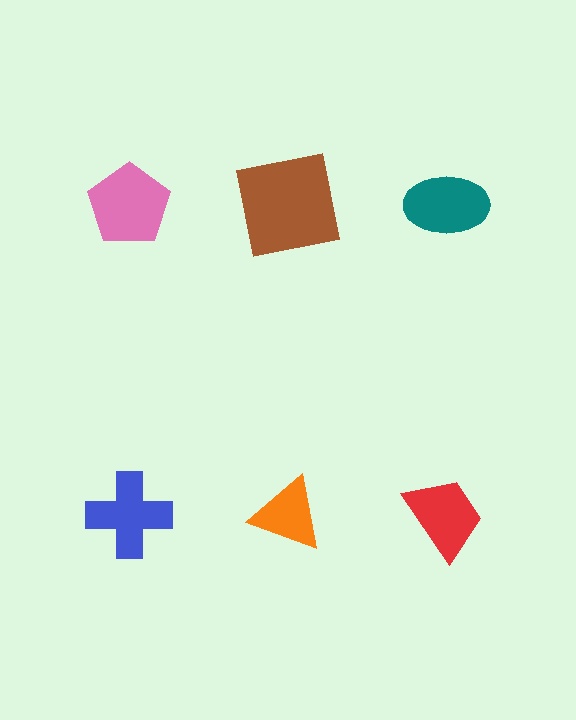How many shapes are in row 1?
3 shapes.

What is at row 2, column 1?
A blue cross.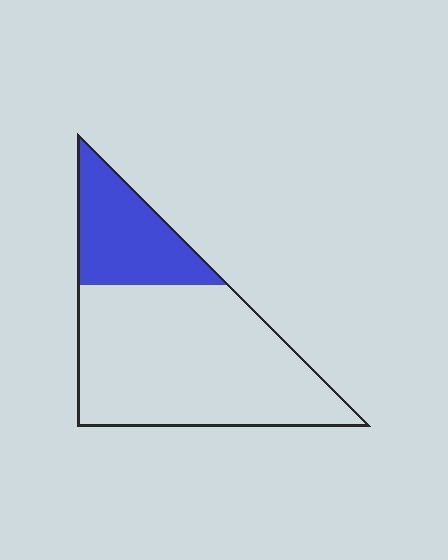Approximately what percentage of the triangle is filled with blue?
Approximately 25%.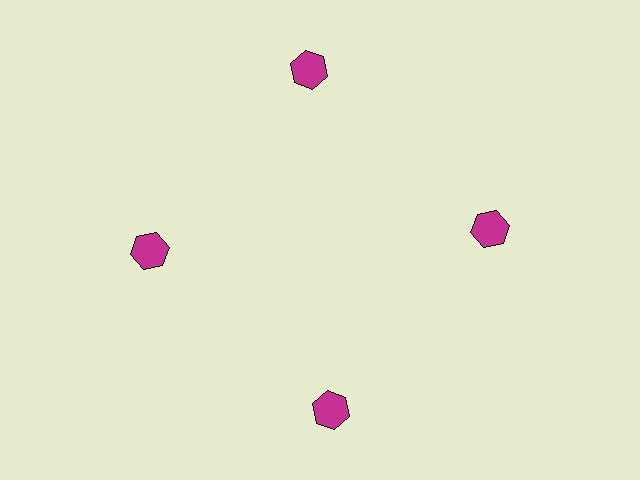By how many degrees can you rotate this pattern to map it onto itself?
The pattern maps onto itself every 90 degrees of rotation.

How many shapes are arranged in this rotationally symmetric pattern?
There are 4 shapes, arranged in 4 groups of 1.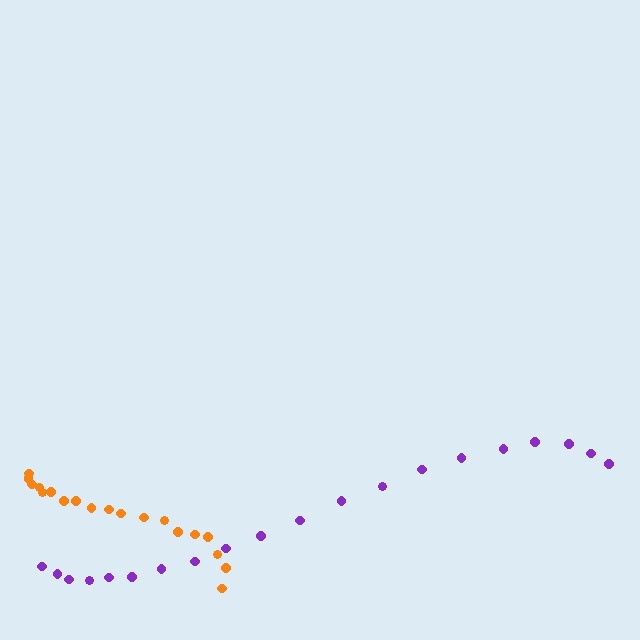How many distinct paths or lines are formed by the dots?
There are 2 distinct paths.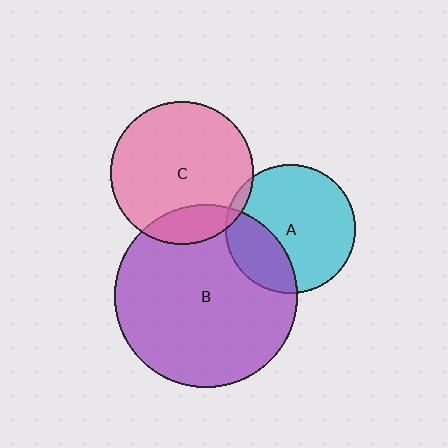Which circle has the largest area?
Circle B (purple).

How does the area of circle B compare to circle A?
Approximately 2.0 times.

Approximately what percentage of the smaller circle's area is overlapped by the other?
Approximately 15%.